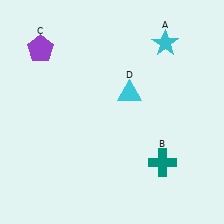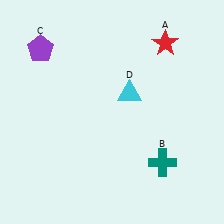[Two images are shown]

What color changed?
The star (A) changed from cyan in Image 1 to red in Image 2.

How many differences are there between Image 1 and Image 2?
There is 1 difference between the two images.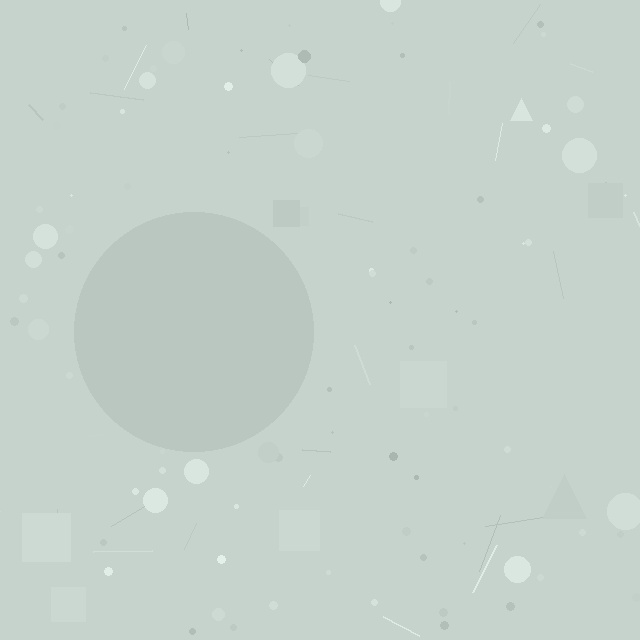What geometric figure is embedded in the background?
A circle is embedded in the background.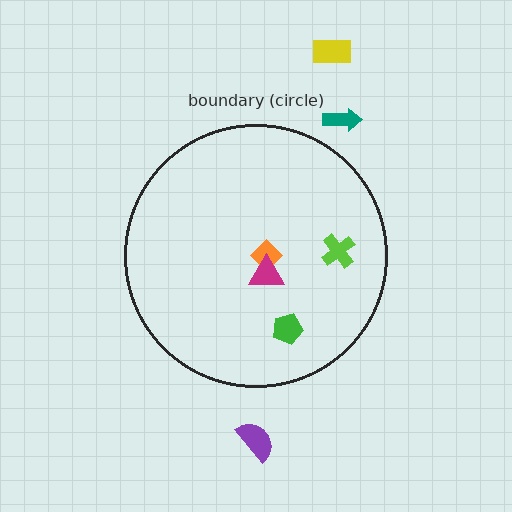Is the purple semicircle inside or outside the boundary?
Outside.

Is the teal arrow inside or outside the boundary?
Outside.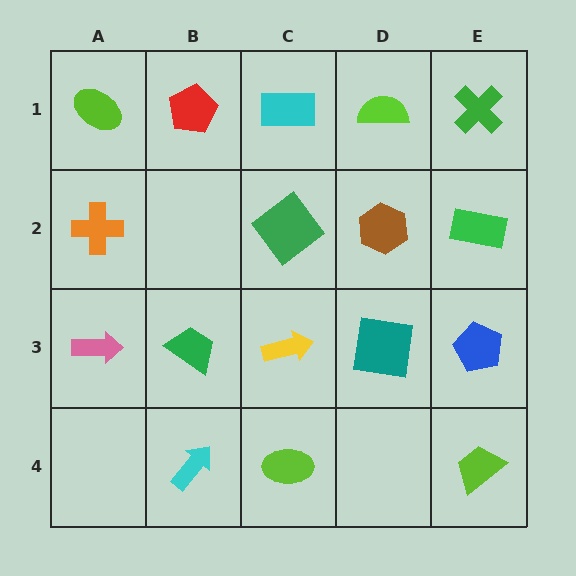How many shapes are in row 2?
4 shapes.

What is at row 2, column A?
An orange cross.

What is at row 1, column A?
A lime ellipse.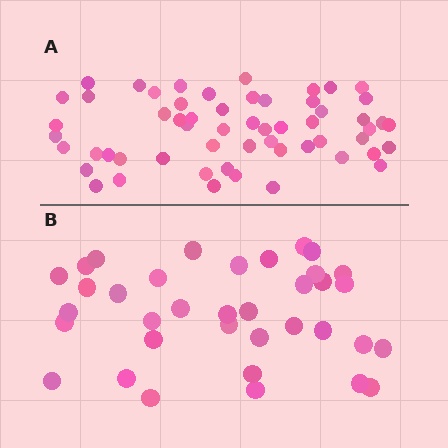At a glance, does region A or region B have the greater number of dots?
Region A (the top region) has more dots.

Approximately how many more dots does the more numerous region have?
Region A has approximately 20 more dots than region B.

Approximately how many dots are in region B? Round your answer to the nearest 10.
About 40 dots. (The exact count is 36, which rounds to 40.)